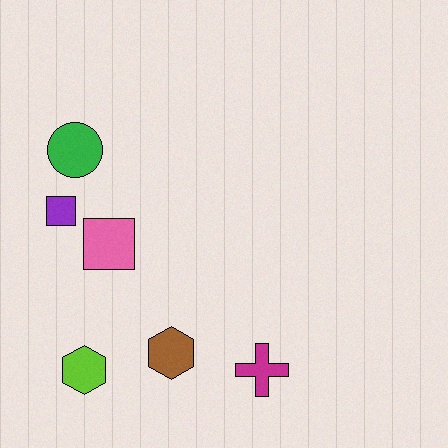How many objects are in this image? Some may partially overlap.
There are 6 objects.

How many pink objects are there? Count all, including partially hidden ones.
There is 1 pink object.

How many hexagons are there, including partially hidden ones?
There are 2 hexagons.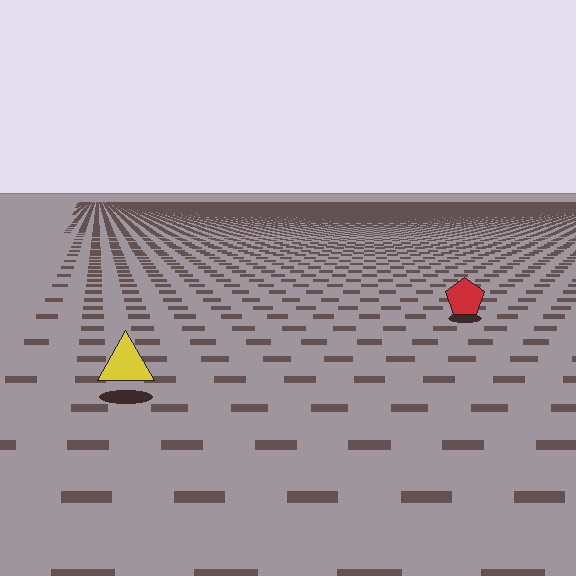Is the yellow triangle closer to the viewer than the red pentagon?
Yes. The yellow triangle is closer — you can tell from the texture gradient: the ground texture is coarser near it.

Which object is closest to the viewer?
The yellow triangle is closest. The texture marks near it are larger and more spread out.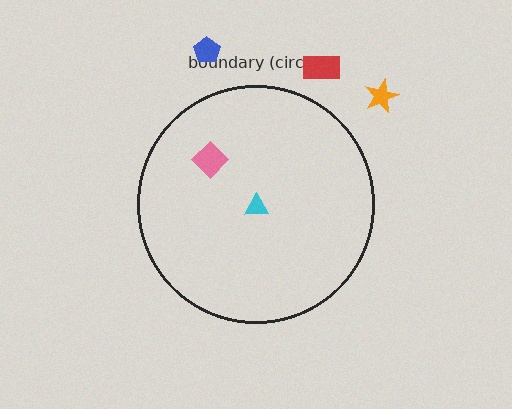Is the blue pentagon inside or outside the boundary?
Outside.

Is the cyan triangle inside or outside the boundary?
Inside.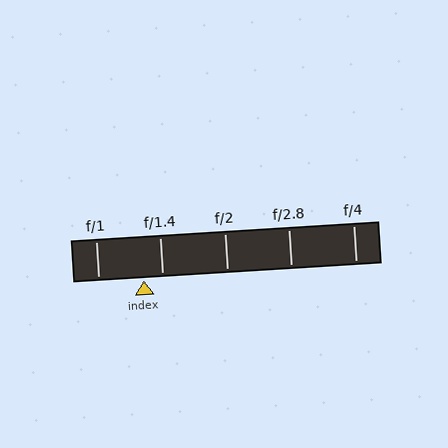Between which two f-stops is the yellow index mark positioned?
The index mark is between f/1 and f/1.4.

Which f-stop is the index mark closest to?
The index mark is closest to f/1.4.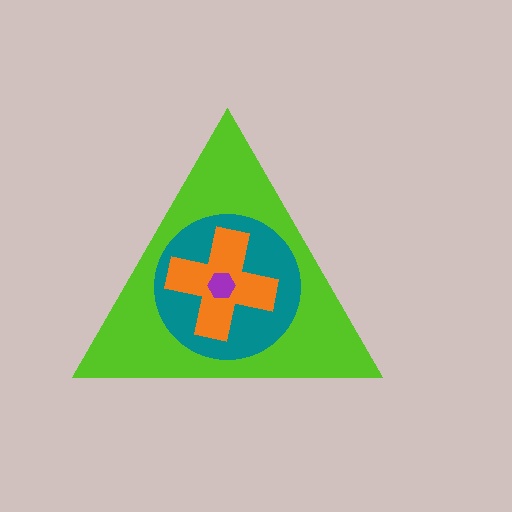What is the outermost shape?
The lime triangle.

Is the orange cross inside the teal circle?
Yes.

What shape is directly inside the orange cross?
The purple hexagon.